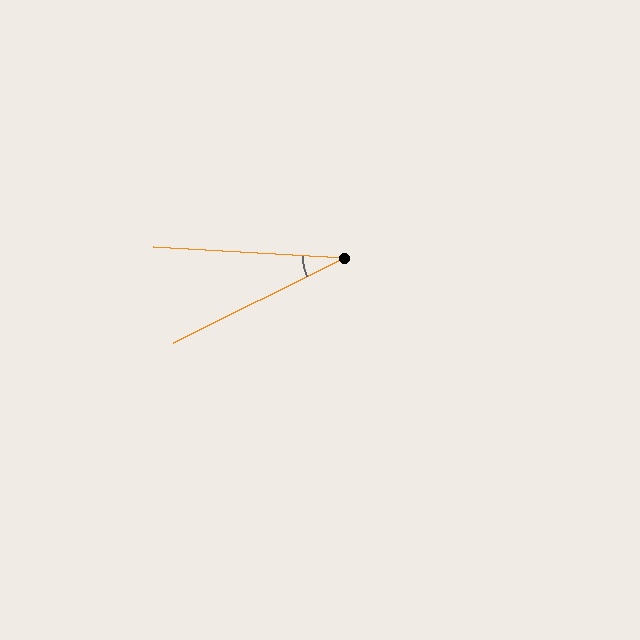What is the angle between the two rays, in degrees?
Approximately 30 degrees.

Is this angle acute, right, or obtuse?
It is acute.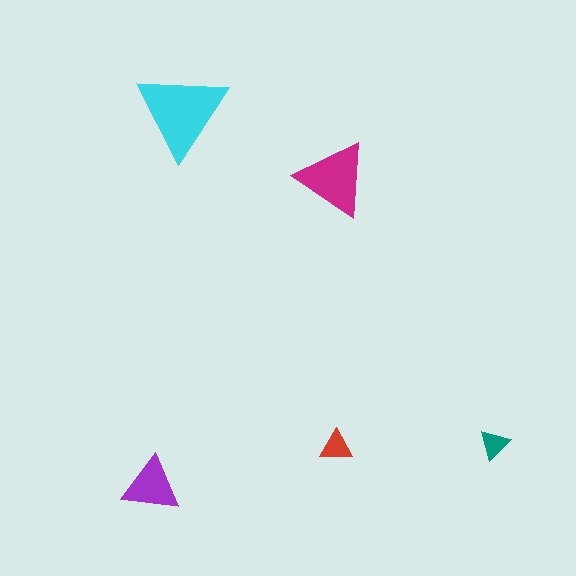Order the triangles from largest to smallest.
the cyan one, the magenta one, the purple one, the red one, the teal one.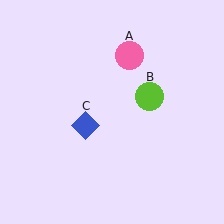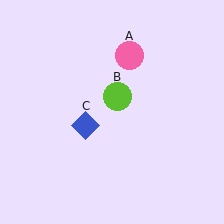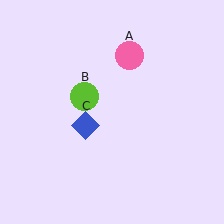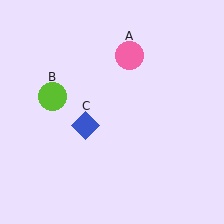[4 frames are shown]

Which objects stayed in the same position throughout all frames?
Pink circle (object A) and blue diamond (object C) remained stationary.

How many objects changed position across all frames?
1 object changed position: lime circle (object B).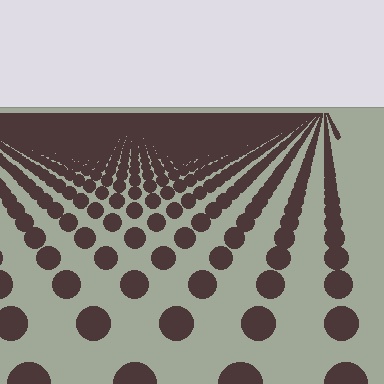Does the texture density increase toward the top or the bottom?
Density increases toward the top.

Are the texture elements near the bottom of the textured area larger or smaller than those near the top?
Larger. Near the bottom, elements are closer to the viewer and appear at a bigger on-screen size.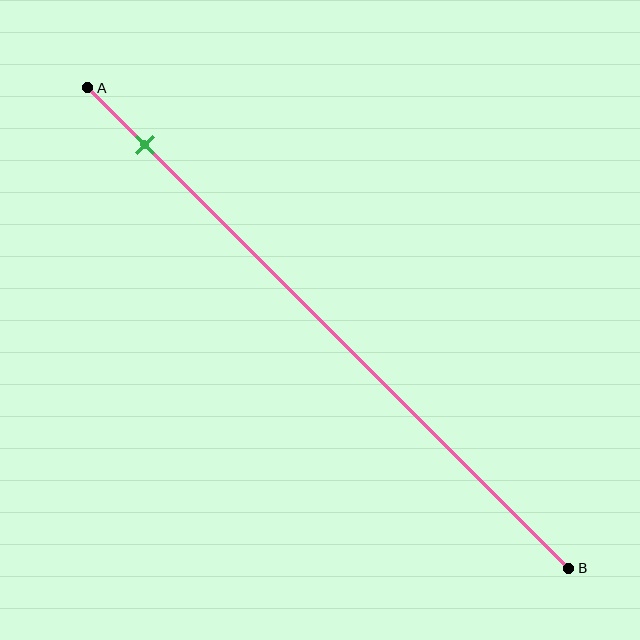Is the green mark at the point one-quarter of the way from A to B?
No, the mark is at about 10% from A, not at the 25% one-quarter point.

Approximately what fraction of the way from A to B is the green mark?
The green mark is approximately 10% of the way from A to B.